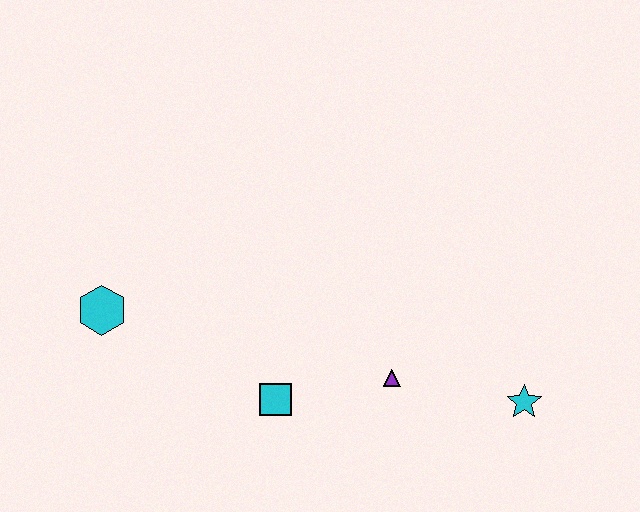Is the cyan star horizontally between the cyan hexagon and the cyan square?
No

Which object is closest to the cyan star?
The purple triangle is closest to the cyan star.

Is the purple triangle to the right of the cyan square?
Yes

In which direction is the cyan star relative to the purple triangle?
The cyan star is to the right of the purple triangle.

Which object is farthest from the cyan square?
The cyan star is farthest from the cyan square.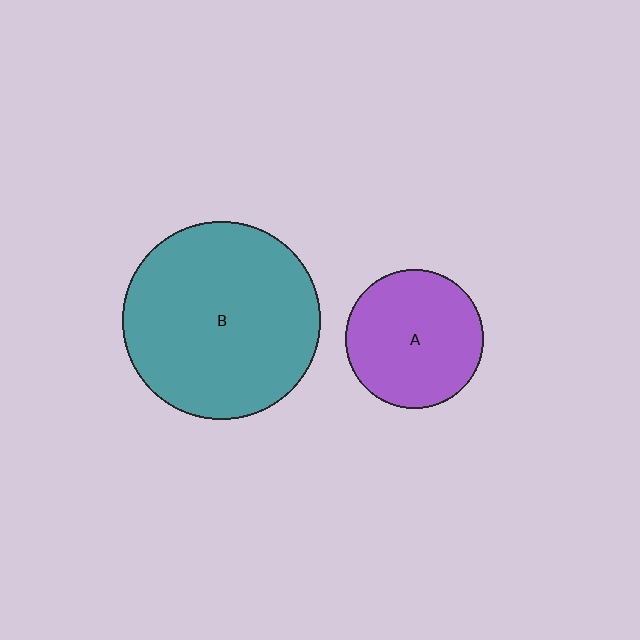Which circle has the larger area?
Circle B (teal).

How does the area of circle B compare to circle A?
Approximately 2.1 times.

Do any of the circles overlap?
No, none of the circles overlap.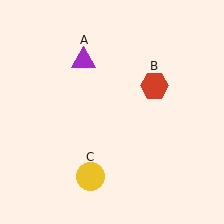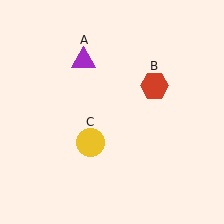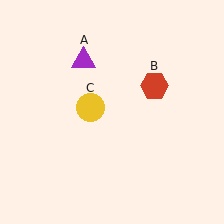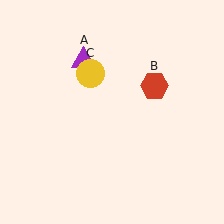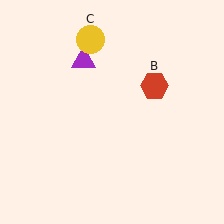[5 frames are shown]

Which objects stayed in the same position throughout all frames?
Purple triangle (object A) and red hexagon (object B) remained stationary.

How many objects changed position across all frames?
1 object changed position: yellow circle (object C).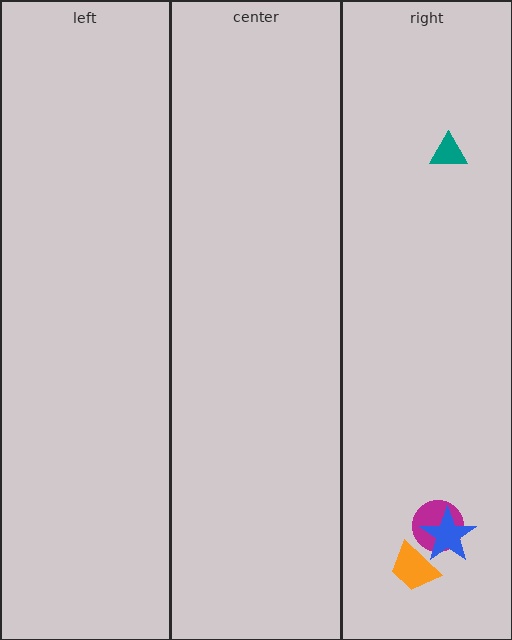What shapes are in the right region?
The teal triangle, the magenta circle, the blue star, the orange trapezoid.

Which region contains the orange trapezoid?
The right region.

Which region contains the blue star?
The right region.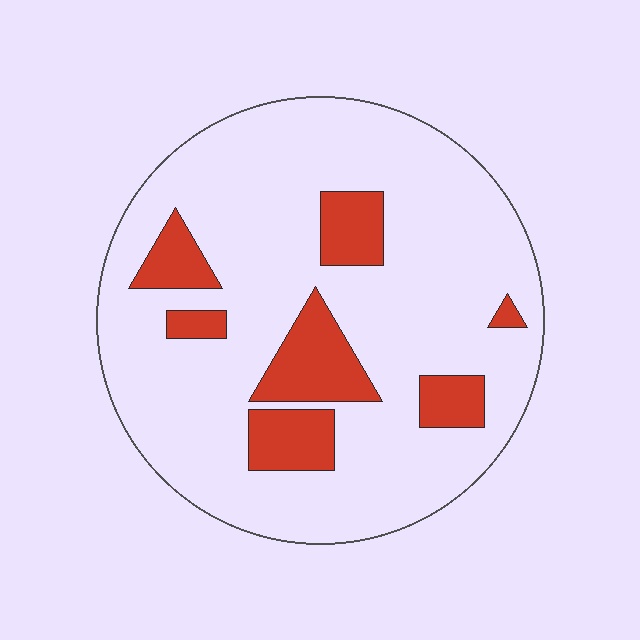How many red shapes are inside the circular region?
7.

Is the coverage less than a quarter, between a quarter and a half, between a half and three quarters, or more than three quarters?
Less than a quarter.